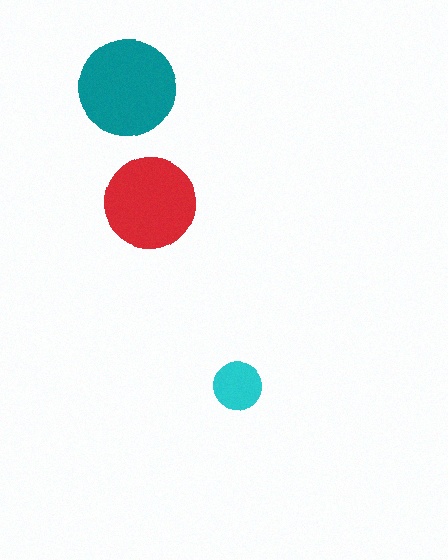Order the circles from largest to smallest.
the teal one, the red one, the cyan one.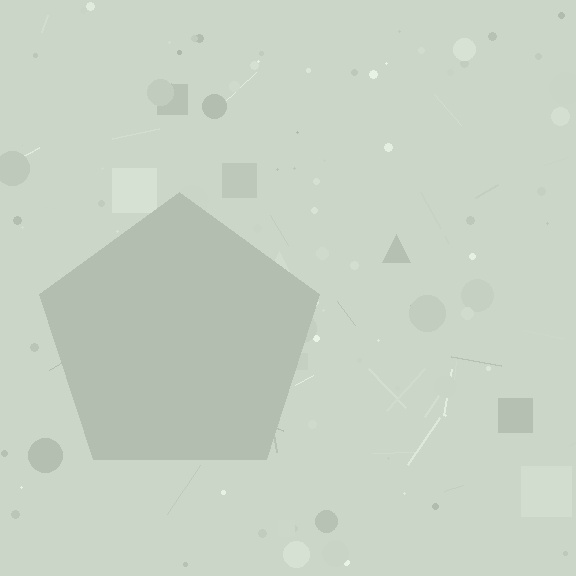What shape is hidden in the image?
A pentagon is hidden in the image.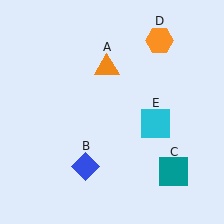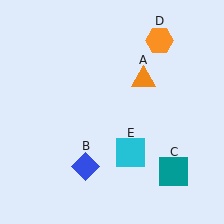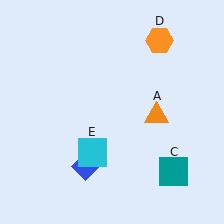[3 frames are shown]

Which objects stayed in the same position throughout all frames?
Blue diamond (object B) and teal square (object C) and orange hexagon (object D) remained stationary.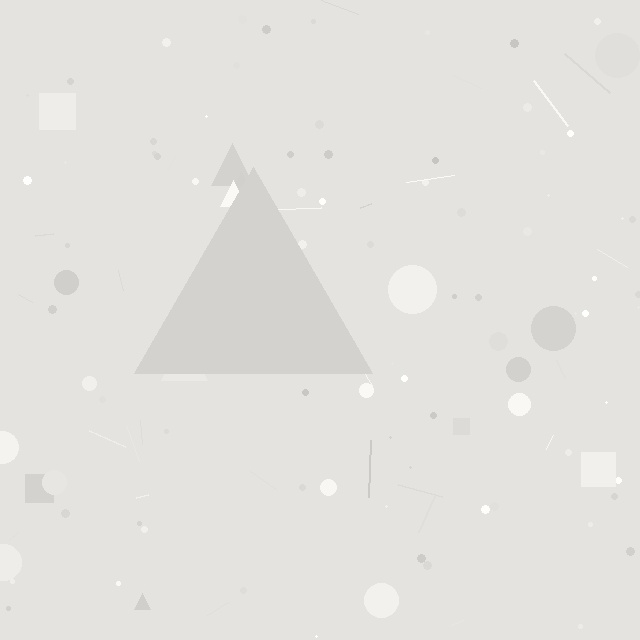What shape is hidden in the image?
A triangle is hidden in the image.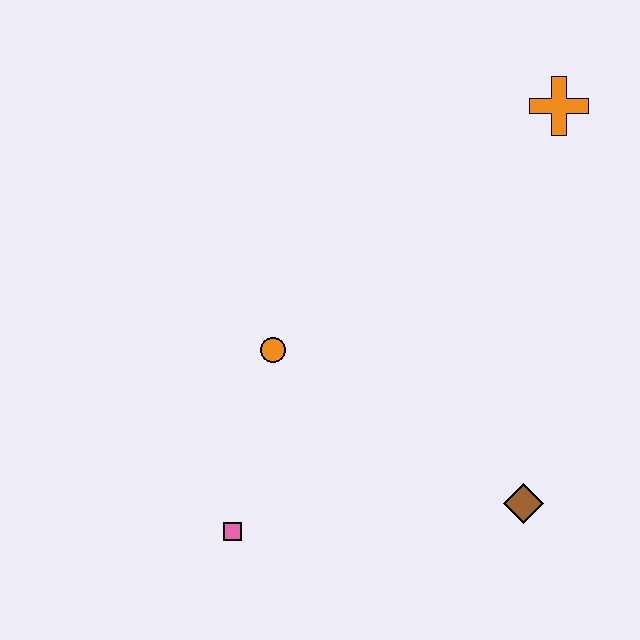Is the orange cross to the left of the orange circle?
No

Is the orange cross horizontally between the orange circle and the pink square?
No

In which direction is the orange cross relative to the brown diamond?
The orange cross is above the brown diamond.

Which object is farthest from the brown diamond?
The orange cross is farthest from the brown diamond.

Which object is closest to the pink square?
The orange circle is closest to the pink square.